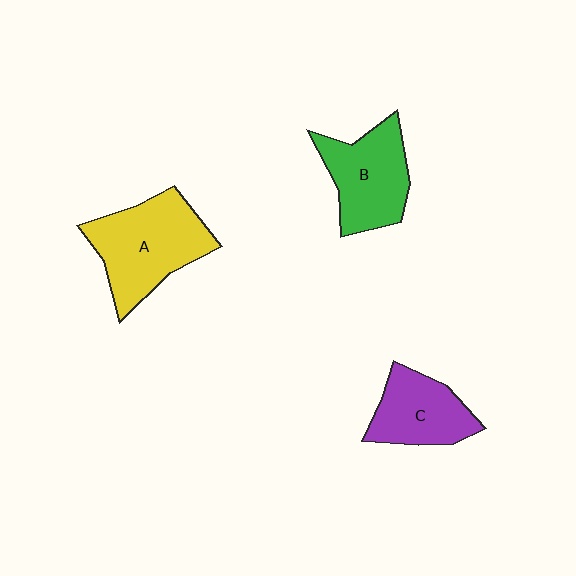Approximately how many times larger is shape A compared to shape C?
Approximately 1.5 times.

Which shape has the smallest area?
Shape C (purple).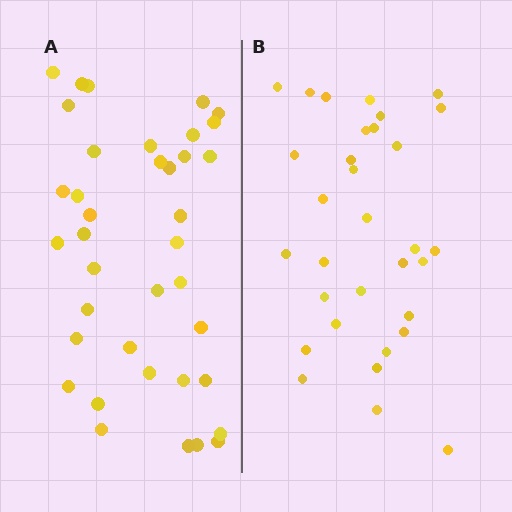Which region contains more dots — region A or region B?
Region A (the left region) has more dots.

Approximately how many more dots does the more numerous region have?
Region A has about 6 more dots than region B.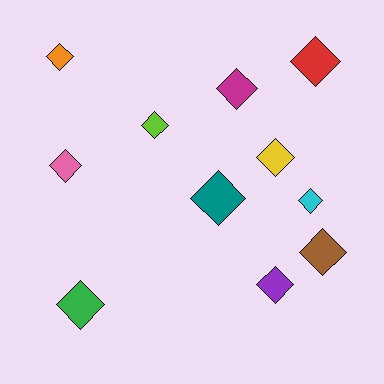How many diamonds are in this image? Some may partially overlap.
There are 11 diamonds.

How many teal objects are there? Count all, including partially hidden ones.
There is 1 teal object.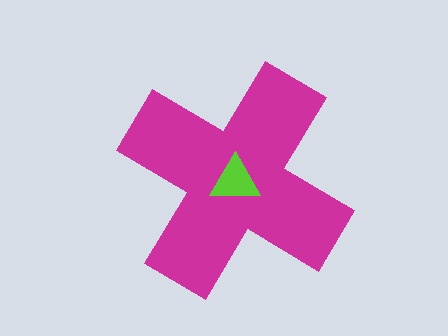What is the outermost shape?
The magenta cross.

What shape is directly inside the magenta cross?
The lime triangle.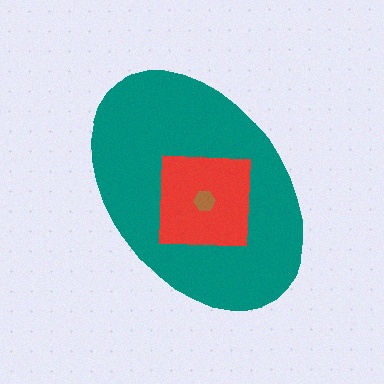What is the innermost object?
The brown hexagon.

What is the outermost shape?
The teal ellipse.